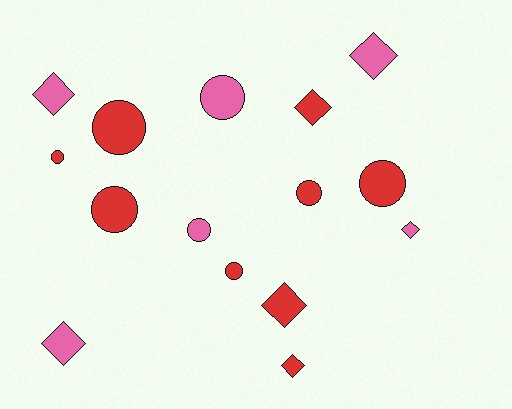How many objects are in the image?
There are 15 objects.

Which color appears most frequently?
Red, with 9 objects.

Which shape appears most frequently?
Circle, with 8 objects.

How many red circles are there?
There are 6 red circles.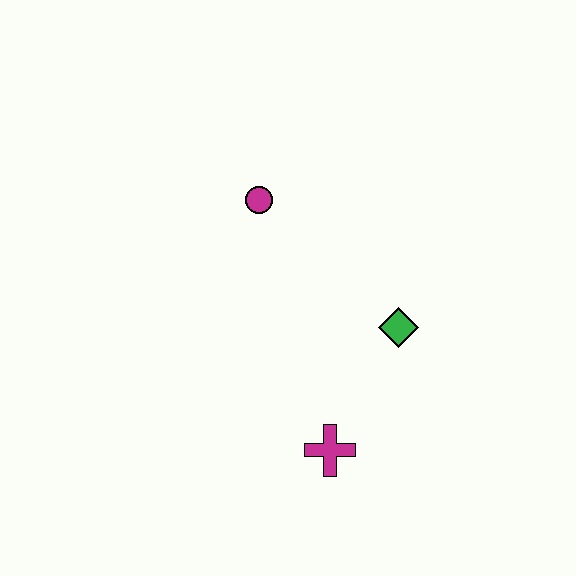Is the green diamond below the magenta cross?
No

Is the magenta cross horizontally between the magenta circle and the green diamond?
Yes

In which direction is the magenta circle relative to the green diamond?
The magenta circle is to the left of the green diamond.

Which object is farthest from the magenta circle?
The magenta cross is farthest from the magenta circle.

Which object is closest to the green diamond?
The magenta cross is closest to the green diamond.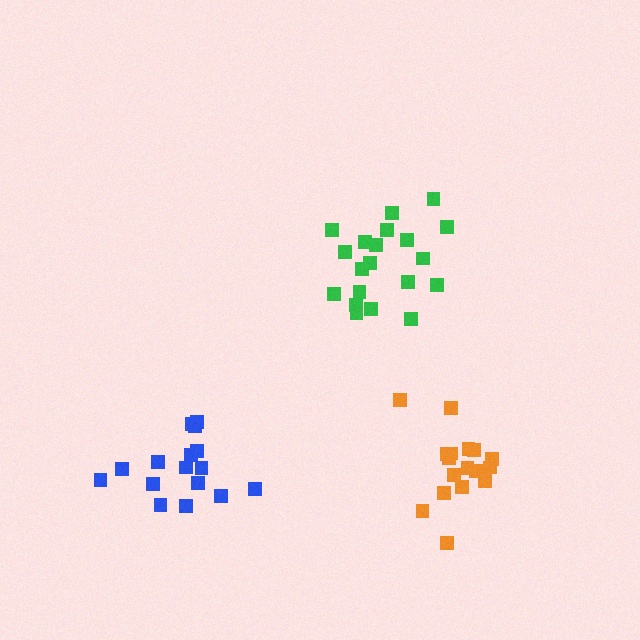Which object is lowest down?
The orange cluster is bottommost.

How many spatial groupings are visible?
There are 3 spatial groupings.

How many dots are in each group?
Group 1: 20 dots, Group 2: 16 dots, Group 3: 17 dots (53 total).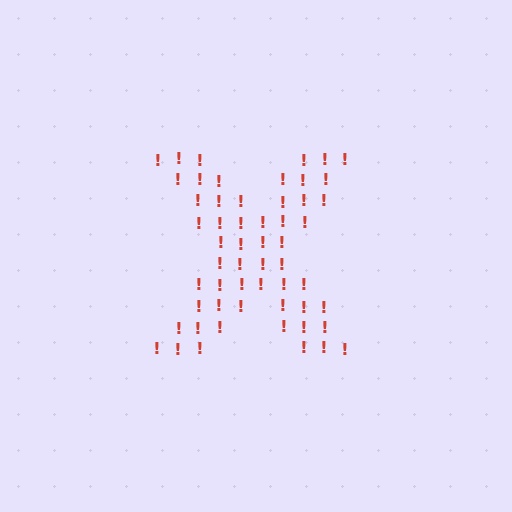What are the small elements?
The small elements are exclamation marks.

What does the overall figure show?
The overall figure shows the letter X.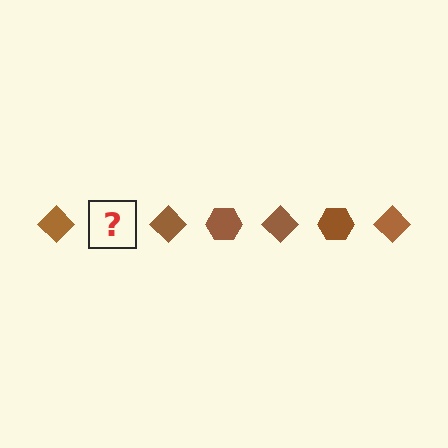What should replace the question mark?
The question mark should be replaced with a brown hexagon.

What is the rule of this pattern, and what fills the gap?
The rule is that the pattern cycles through diamond, hexagon shapes in brown. The gap should be filled with a brown hexagon.